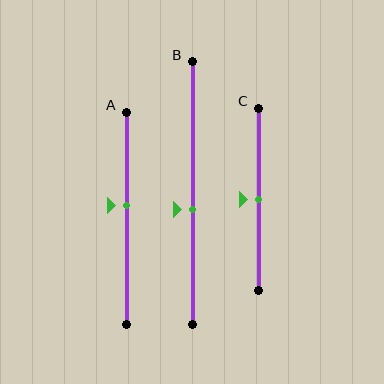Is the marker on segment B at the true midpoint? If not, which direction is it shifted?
No, the marker on segment B is shifted downward by about 6% of the segment length.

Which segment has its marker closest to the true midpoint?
Segment C has its marker closest to the true midpoint.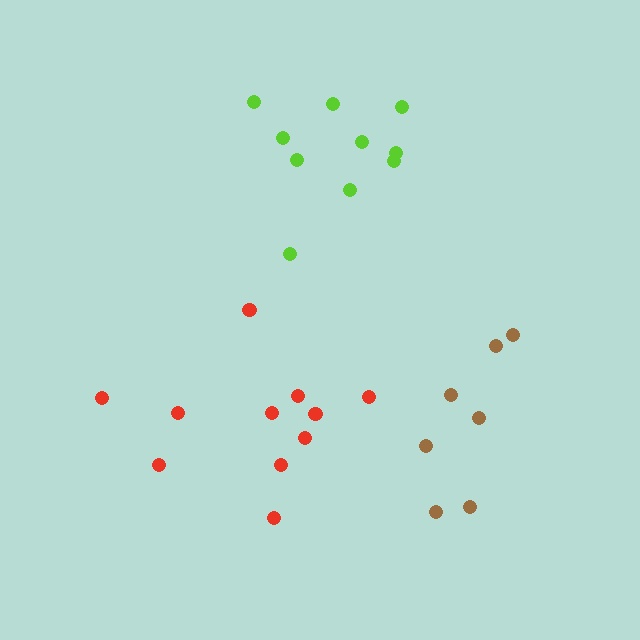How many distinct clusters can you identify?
There are 3 distinct clusters.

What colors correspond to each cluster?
The clusters are colored: red, brown, lime.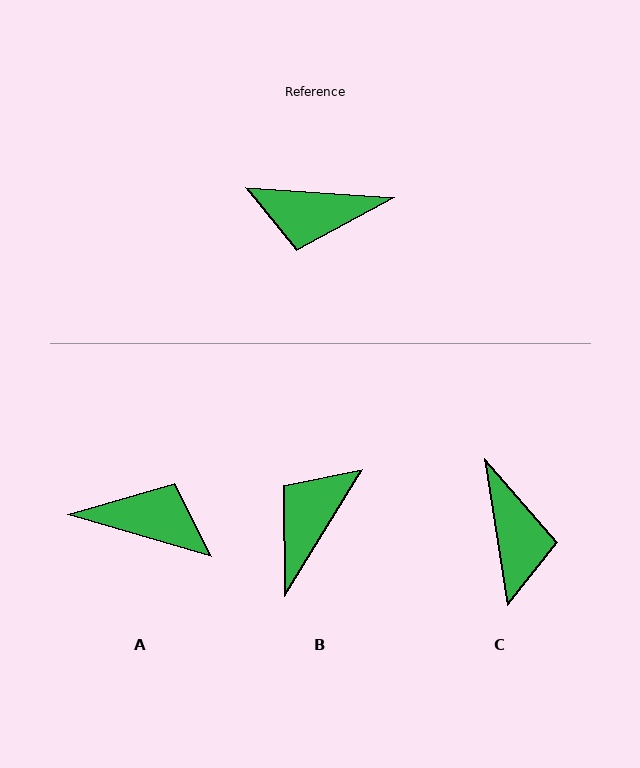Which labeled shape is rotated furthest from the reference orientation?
A, about 168 degrees away.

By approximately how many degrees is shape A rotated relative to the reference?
Approximately 168 degrees counter-clockwise.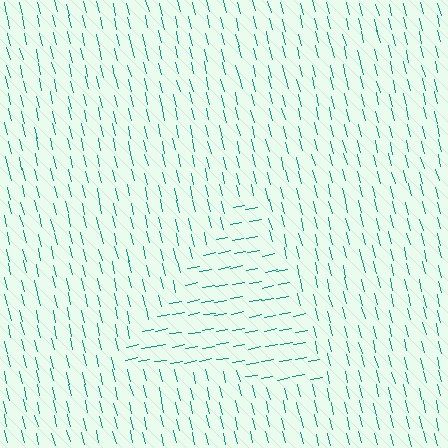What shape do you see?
I see a triangle.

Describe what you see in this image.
The image is filled with small teal line segments. A triangle region in the image has lines oriented differently from the surrounding lines, creating a visible texture boundary.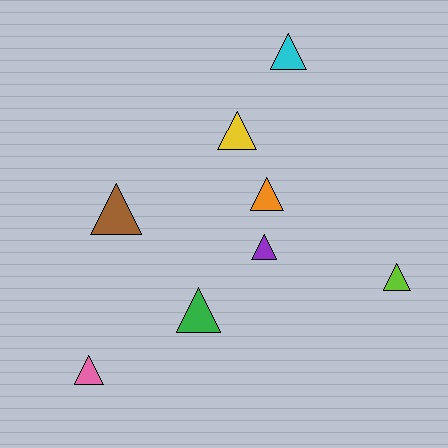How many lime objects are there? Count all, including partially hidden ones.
There is 1 lime object.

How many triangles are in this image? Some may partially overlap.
There are 8 triangles.